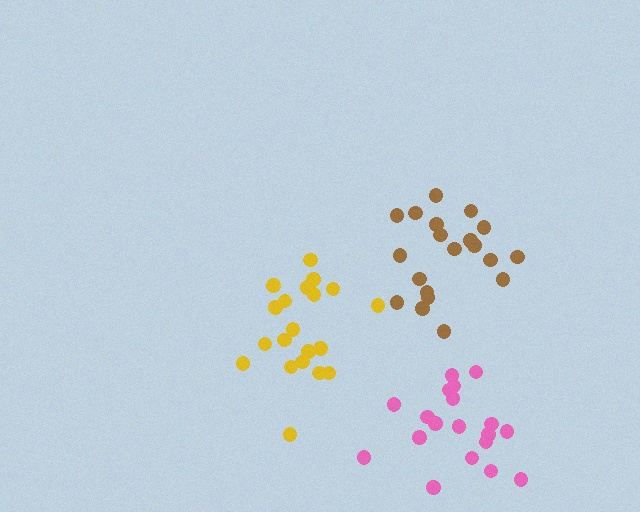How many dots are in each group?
Group 1: 20 dots, Group 2: 20 dots, Group 3: 19 dots (59 total).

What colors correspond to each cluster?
The clusters are colored: yellow, brown, pink.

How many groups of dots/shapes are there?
There are 3 groups.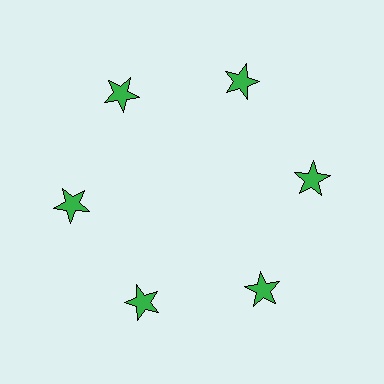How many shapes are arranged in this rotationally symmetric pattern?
There are 6 shapes, arranged in 6 groups of 1.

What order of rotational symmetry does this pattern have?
This pattern has 6-fold rotational symmetry.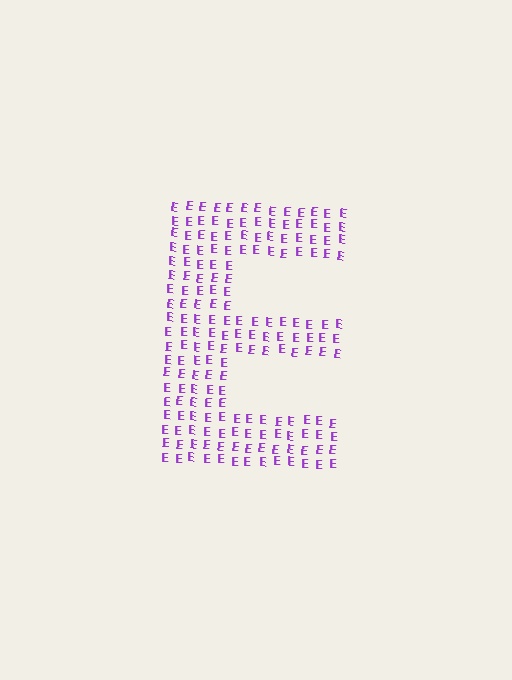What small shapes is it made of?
It is made of small letter E's.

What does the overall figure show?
The overall figure shows the letter E.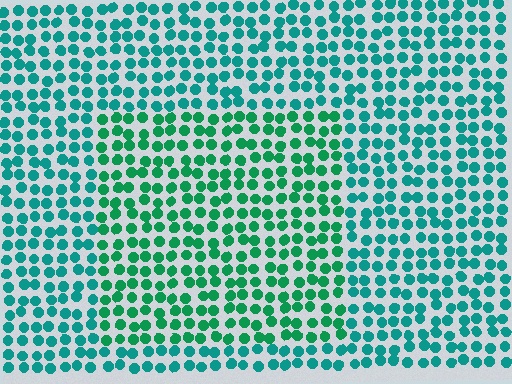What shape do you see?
I see a rectangle.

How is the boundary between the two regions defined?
The boundary is defined purely by a slight shift in hue (about 26 degrees). Spacing, size, and orientation are identical on both sides.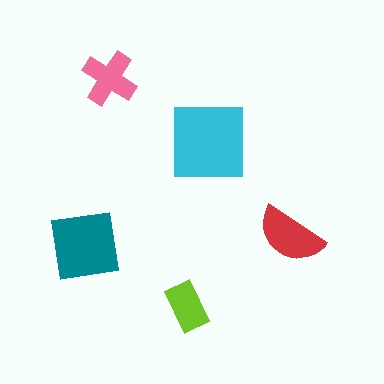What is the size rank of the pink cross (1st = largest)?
4th.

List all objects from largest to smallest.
The cyan square, the teal square, the red semicircle, the pink cross, the lime rectangle.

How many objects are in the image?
There are 5 objects in the image.